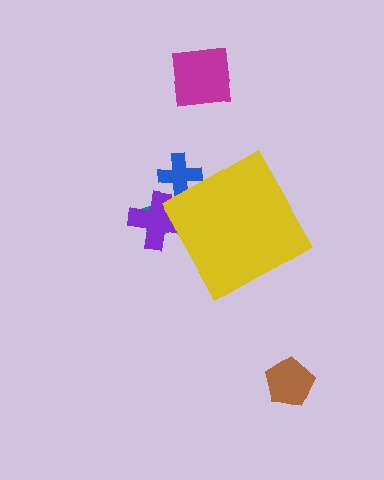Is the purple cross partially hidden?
Yes, the purple cross is partially hidden behind the yellow diamond.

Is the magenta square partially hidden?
No, the magenta square is fully visible.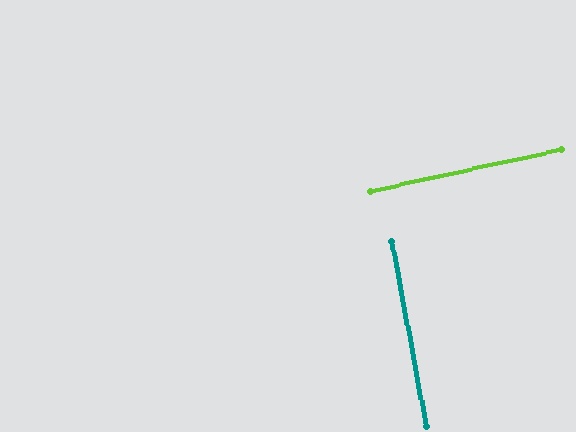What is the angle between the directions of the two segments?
Approximately 88 degrees.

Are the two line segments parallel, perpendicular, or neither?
Perpendicular — they meet at approximately 88°.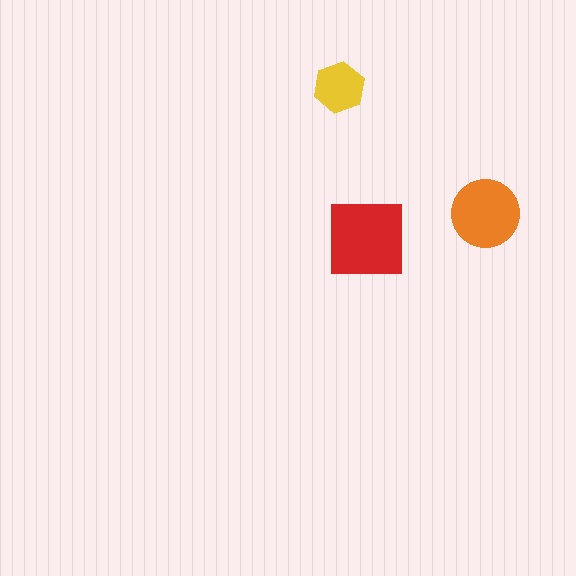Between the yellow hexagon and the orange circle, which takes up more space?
The orange circle.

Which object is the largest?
The red square.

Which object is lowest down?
The red square is bottommost.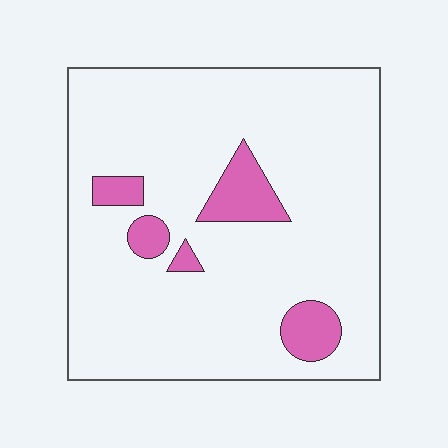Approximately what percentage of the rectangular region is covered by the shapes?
Approximately 10%.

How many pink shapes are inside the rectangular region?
5.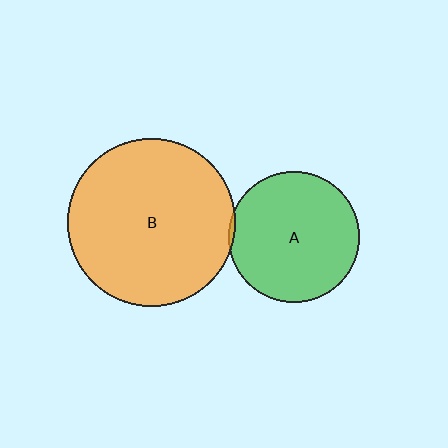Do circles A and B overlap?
Yes.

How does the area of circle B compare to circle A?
Approximately 1.7 times.